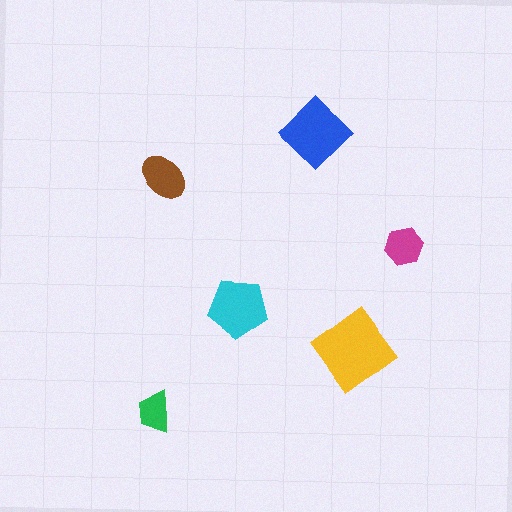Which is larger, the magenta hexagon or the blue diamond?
The blue diamond.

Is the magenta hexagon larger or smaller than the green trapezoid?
Larger.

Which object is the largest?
The yellow diamond.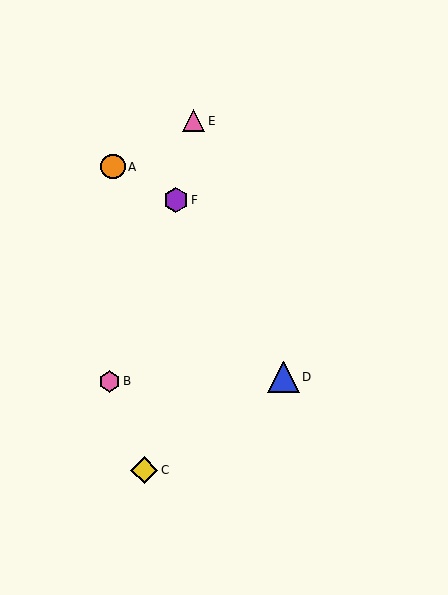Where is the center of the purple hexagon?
The center of the purple hexagon is at (176, 200).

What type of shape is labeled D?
Shape D is a blue triangle.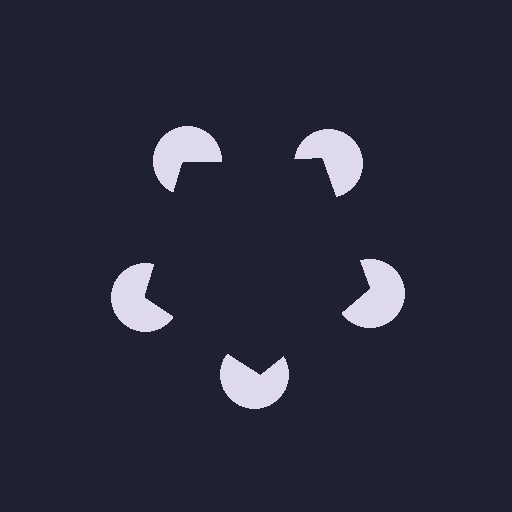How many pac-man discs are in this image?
There are 5 — one at each vertex of the illusory pentagon.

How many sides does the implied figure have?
5 sides.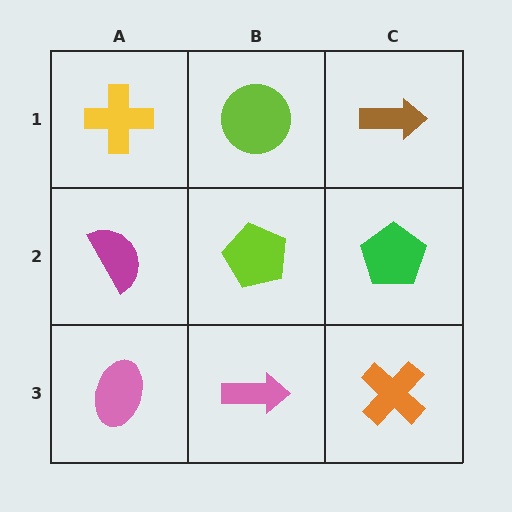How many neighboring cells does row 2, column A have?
3.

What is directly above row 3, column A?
A magenta semicircle.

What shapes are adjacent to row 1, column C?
A green pentagon (row 2, column C), a lime circle (row 1, column B).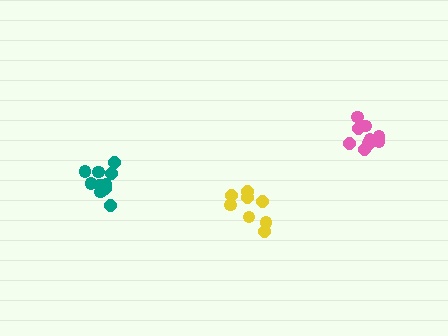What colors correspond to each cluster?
The clusters are colored: yellow, teal, pink.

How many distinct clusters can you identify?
There are 3 distinct clusters.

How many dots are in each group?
Group 1: 8 dots, Group 2: 10 dots, Group 3: 11 dots (29 total).